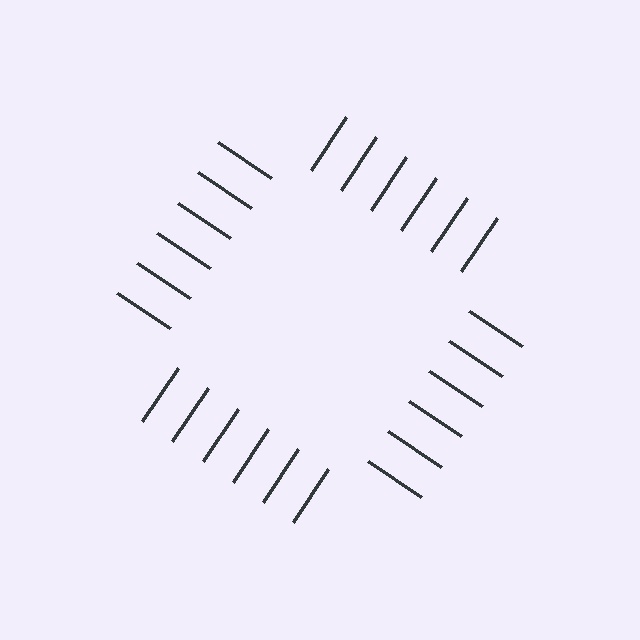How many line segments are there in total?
24 — 6 along each of the 4 edges.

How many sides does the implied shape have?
4 sides — the line-ends trace a square.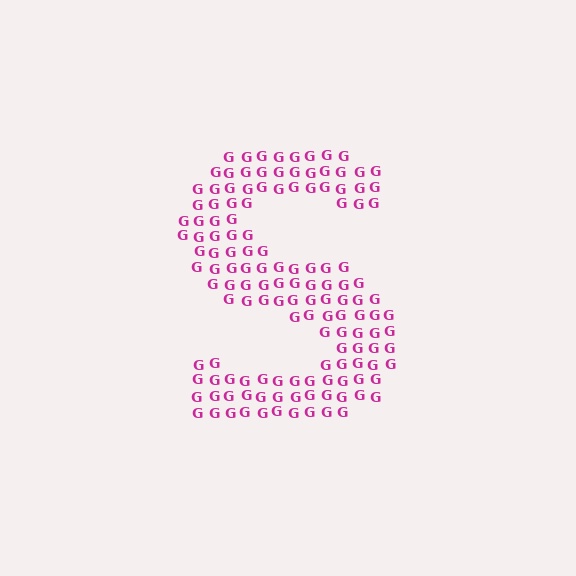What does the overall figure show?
The overall figure shows the letter S.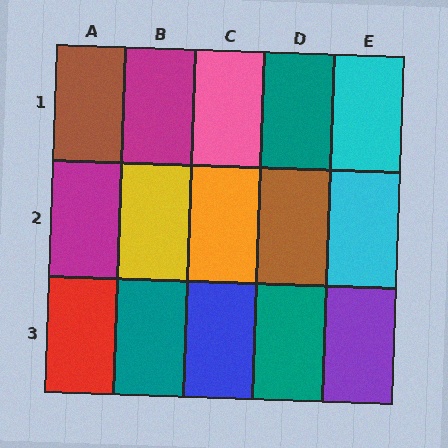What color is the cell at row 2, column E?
Cyan.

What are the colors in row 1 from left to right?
Brown, magenta, pink, teal, cyan.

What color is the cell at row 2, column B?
Yellow.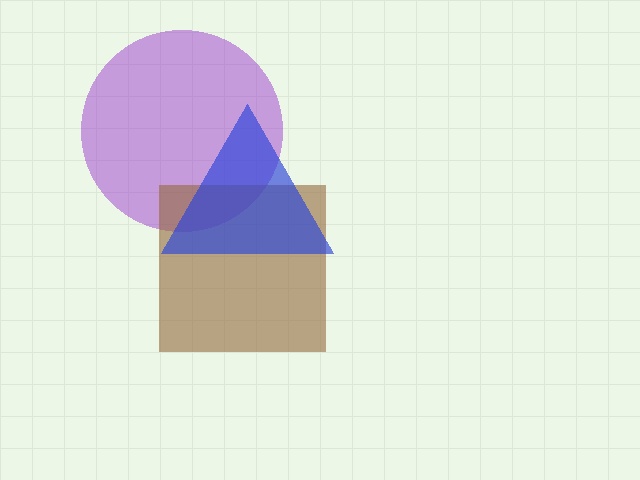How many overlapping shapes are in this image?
There are 3 overlapping shapes in the image.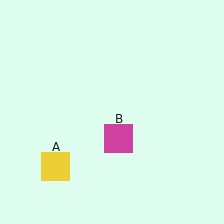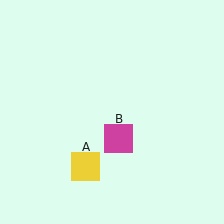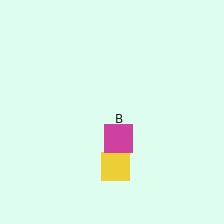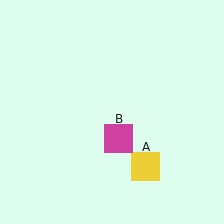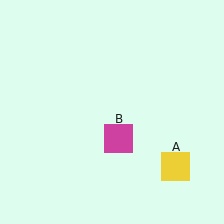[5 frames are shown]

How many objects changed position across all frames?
1 object changed position: yellow square (object A).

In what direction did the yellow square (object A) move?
The yellow square (object A) moved right.